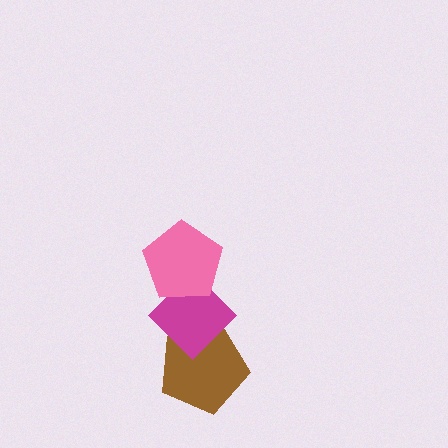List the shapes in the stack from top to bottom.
From top to bottom: the pink pentagon, the magenta diamond, the brown pentagon.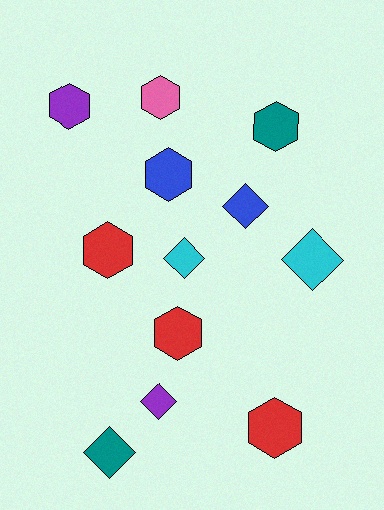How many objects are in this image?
There are 12 objects.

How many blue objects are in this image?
There are 2 blue objects.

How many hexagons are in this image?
There are 7 hexagons.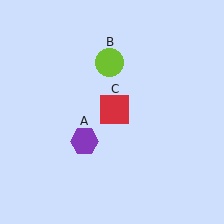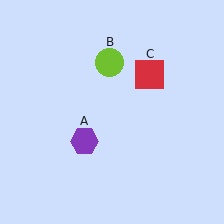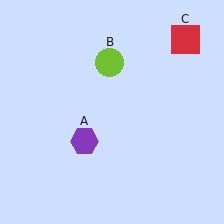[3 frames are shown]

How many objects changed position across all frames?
1 object changed position: red square (object C).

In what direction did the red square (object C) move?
The red square (object C) moved up and to the right.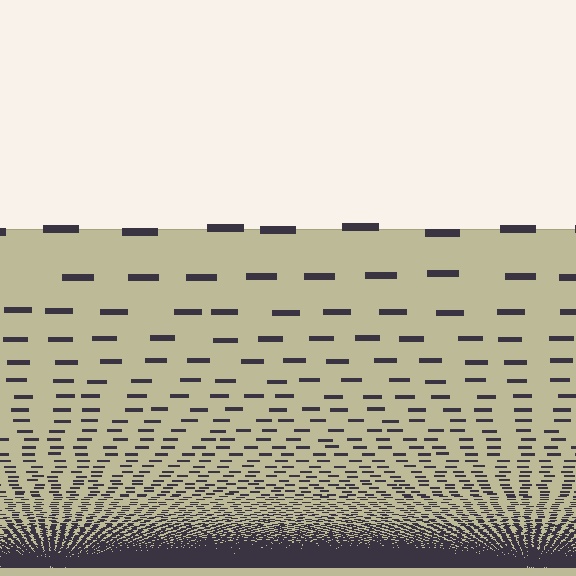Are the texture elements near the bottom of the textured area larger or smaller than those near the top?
Smaller. The gradient is inverted — elements near the bottom are smaller and denser.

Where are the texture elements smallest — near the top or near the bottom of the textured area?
Near the bottom.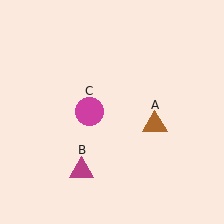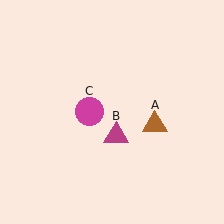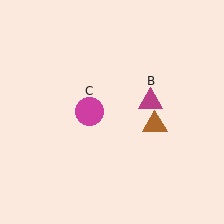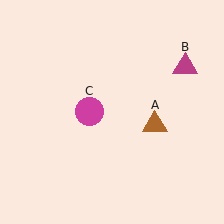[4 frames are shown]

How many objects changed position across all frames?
1 object changed position: magenta triangle (object B).